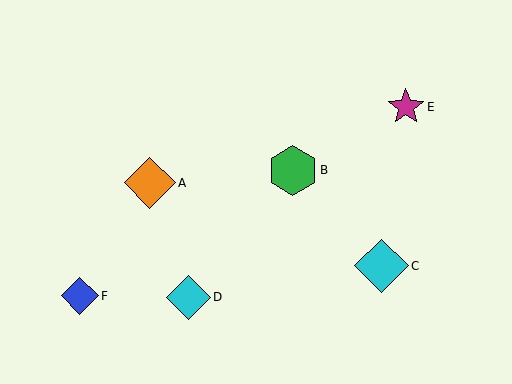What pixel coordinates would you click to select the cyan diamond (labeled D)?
Click at (188, 297) to select the cyan diamond D.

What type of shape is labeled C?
Shape C is a cyan diamond.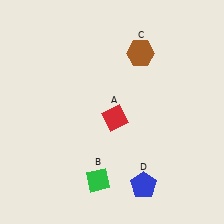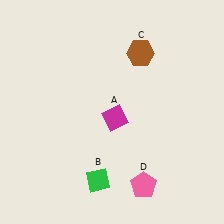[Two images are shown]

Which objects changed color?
A changed from red to magenta. D changed from blue to pink.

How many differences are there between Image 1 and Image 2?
There are 2 differences between the two images.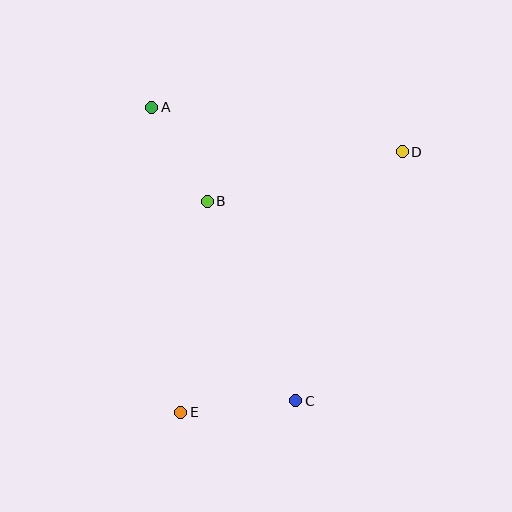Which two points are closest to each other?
Points A and B are closest to each other.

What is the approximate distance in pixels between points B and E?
The distance between B and E is approximately 213 pixels.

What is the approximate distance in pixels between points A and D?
The distance between A and D is approximately 254 pixels.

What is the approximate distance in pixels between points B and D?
The distance between B and D is approximately 201 pixels.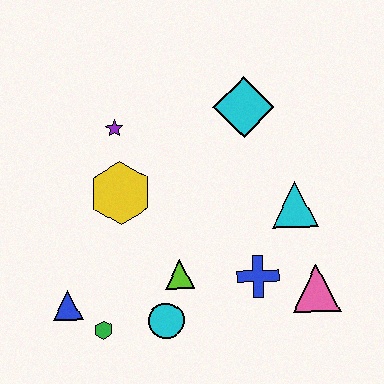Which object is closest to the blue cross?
The pink triangle is closest to the blue cross.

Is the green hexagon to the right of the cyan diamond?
No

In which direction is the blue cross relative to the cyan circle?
The blue cross is to the right of the cyan circle.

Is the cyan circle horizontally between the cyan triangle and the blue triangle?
Yes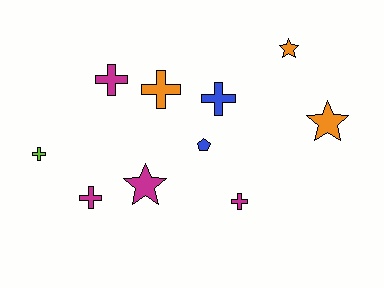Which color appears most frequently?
Magenta, with 4 objects.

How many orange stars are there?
There are 2 orange stars.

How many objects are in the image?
There are 10 objects.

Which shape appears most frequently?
Cross, with 6 objects.